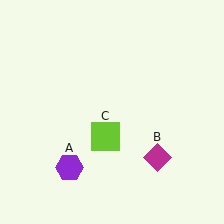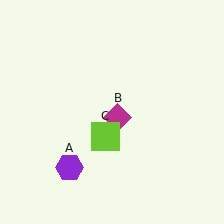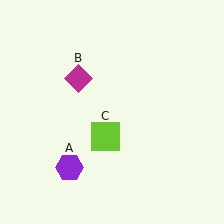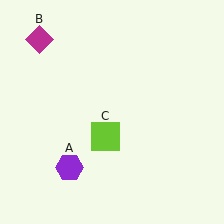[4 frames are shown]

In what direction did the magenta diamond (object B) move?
The magenta diamond (object B) moved up and to the left.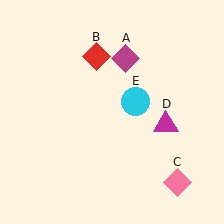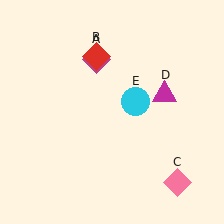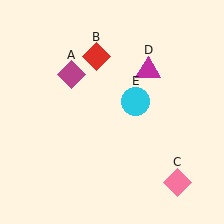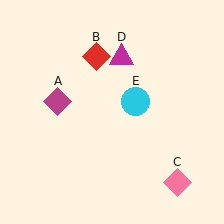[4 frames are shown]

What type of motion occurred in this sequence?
The magenta diamond (object A), magenta triangle (object D) rotated counterclockwise around the center of the scene.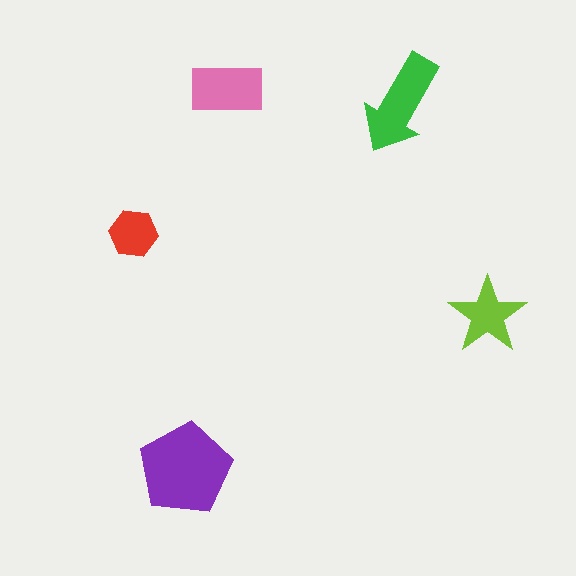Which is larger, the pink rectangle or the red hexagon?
The pink rectangle.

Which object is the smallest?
The red hexagon.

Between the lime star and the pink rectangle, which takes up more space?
The pink rectangle.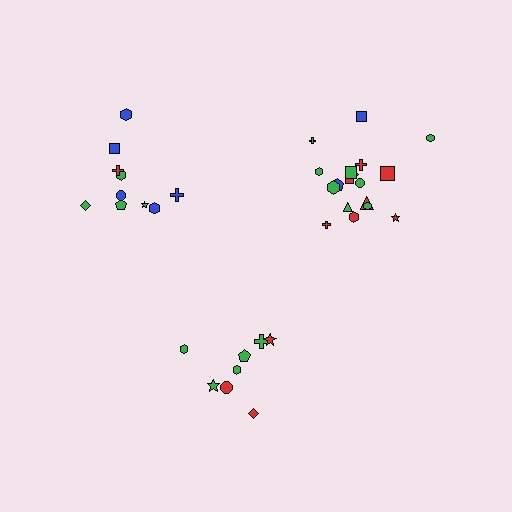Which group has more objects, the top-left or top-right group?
The top-right group.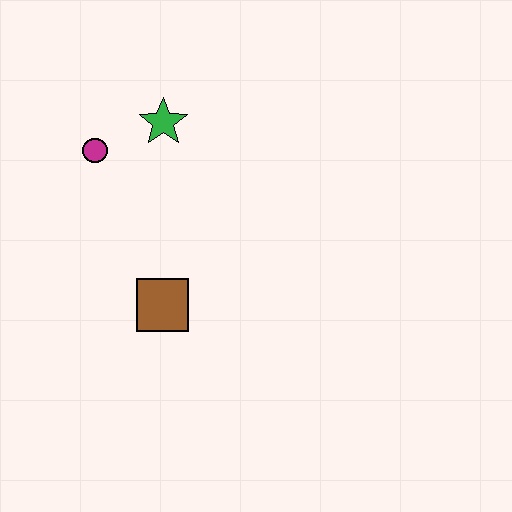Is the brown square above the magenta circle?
No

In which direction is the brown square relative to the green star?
The brown square is below the green star.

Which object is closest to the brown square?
The magenta circle is closest to the brown square.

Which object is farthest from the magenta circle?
The brown square is farthest from the magenta circle.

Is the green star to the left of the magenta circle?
No